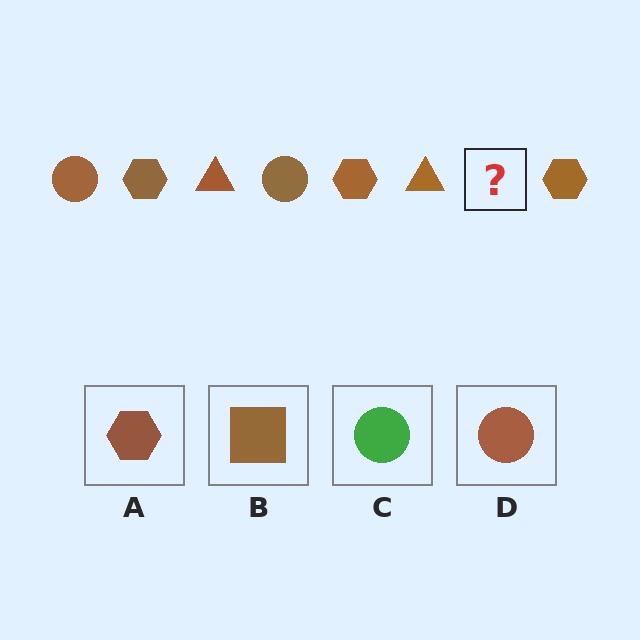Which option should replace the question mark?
Option D.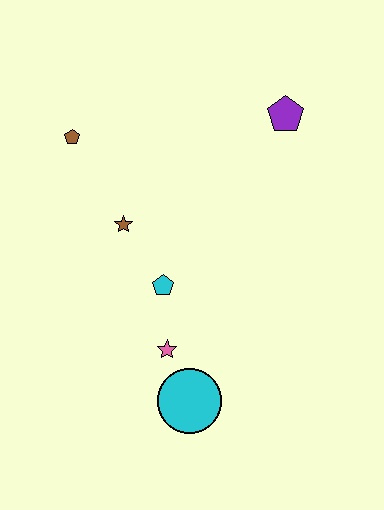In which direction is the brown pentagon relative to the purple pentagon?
The brown pentagon is to the left of the purple pentagon.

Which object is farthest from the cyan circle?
The purple pentagon is farthest from the cyan circle.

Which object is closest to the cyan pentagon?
The pink star is closest to the cyan pentagon.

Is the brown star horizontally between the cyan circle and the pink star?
No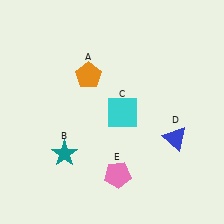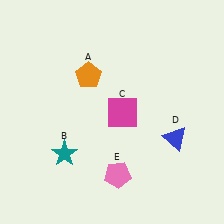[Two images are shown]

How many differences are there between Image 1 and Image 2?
There is 1 difference between the two images.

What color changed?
The square (C) changed from cyan in Image 1 to magenta in Image 2.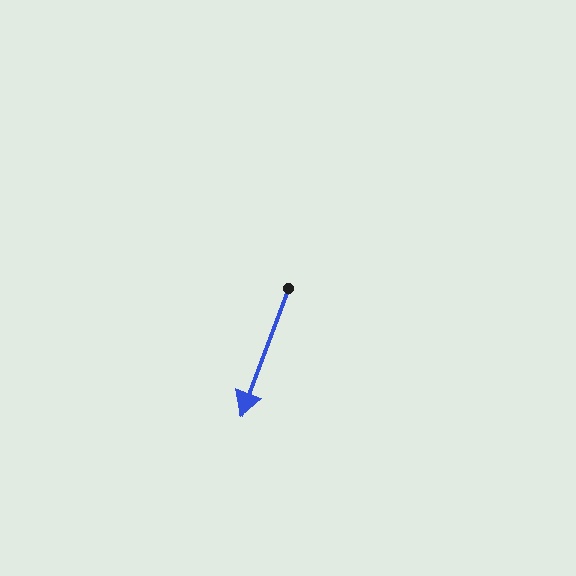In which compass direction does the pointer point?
South.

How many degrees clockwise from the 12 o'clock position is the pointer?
Approximately 200 degrees.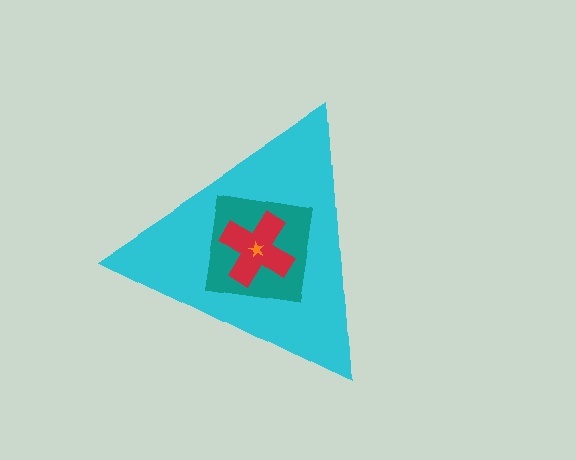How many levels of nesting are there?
4.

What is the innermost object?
The orange star.